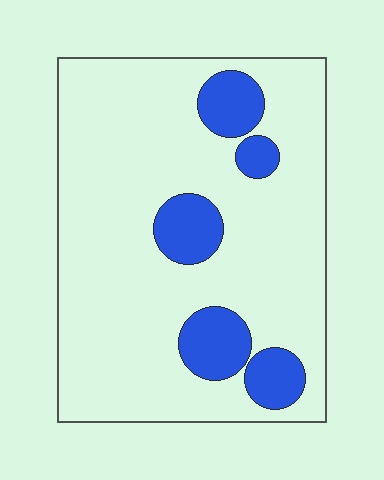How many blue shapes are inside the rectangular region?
5.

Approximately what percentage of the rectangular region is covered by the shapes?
Approximately 15%.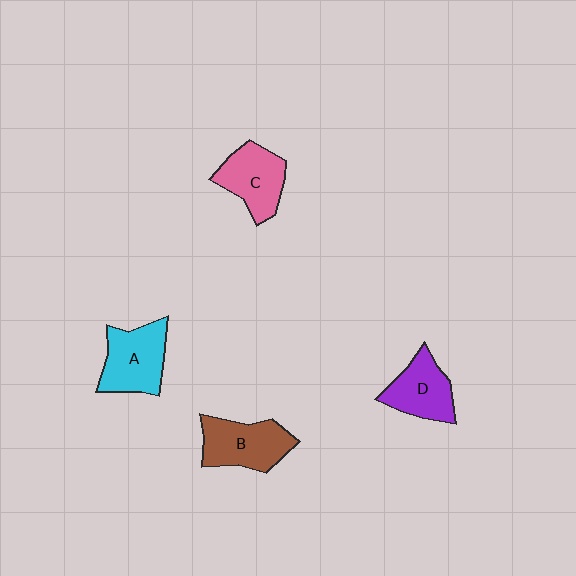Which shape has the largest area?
Shape A (cyan).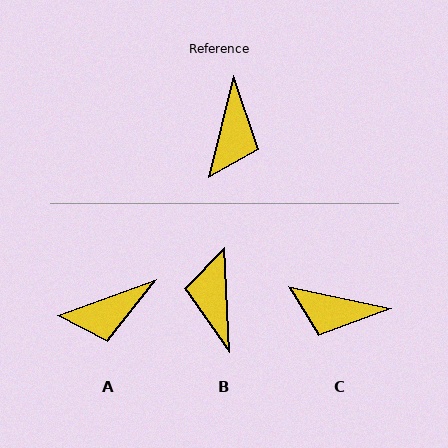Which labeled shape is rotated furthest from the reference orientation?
B, about 163 degrees away.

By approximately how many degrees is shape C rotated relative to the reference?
Approximately 88 degrees clockwise.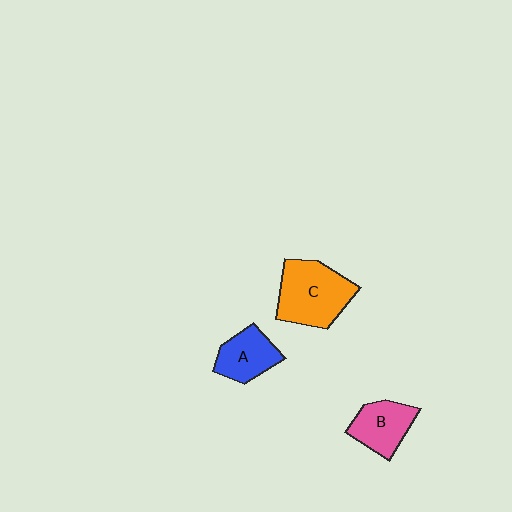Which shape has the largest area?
Shape C (orange).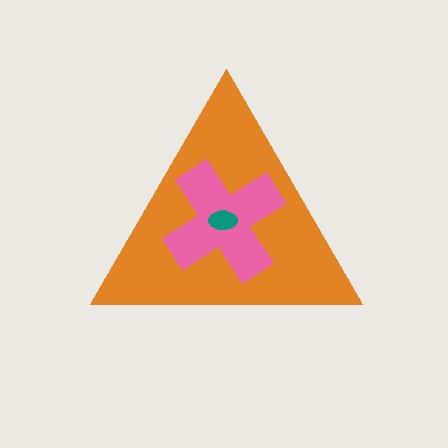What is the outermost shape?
The orange triangle.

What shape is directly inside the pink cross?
The teal ellipse.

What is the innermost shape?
The teal ellipse.